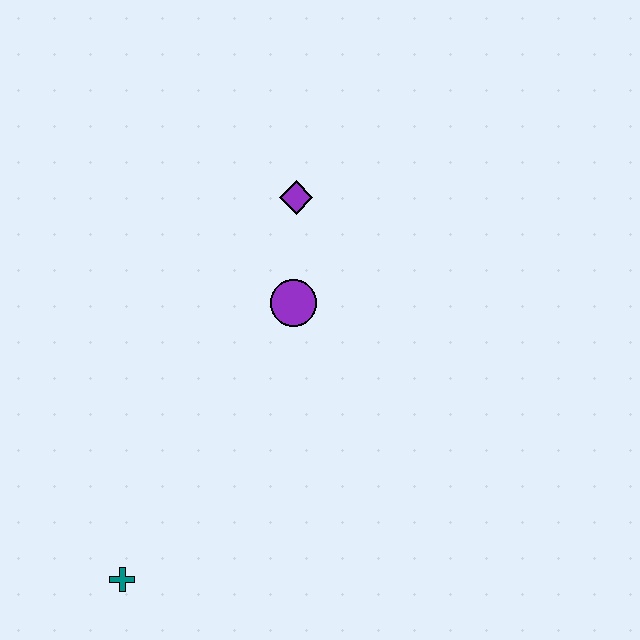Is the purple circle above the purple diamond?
No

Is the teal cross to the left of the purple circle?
Yes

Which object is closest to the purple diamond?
The purple circle is closest to the purple diamond.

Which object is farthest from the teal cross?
The purple diamond is farthest from the teal cross.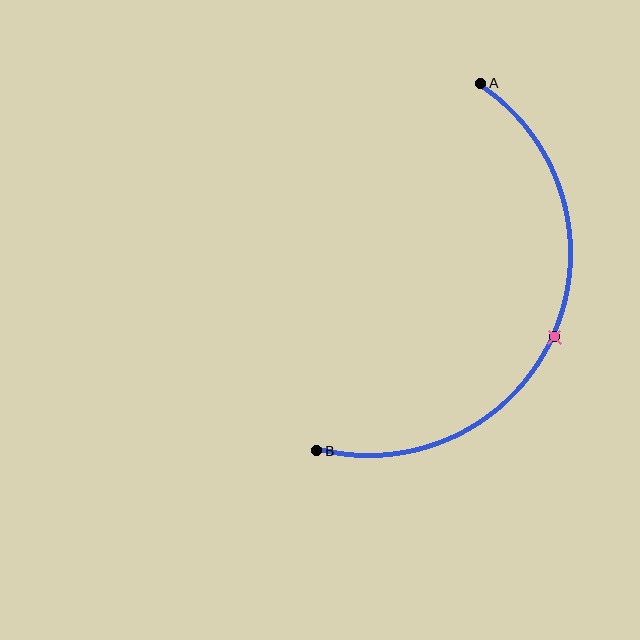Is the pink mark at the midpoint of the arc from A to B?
Yes. The pink mark lies on the arc at equal arc-length from both A and B — it is the arc midpoint.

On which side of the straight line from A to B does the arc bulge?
The arc bulges to the right of the straight line connecting A and B.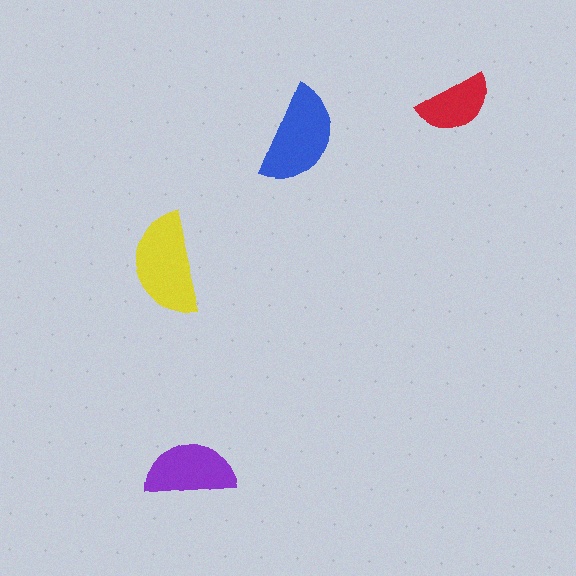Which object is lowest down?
The purple semicircle is bottommost.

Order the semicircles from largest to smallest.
the yellow one, the blue one, the purple one, the red one.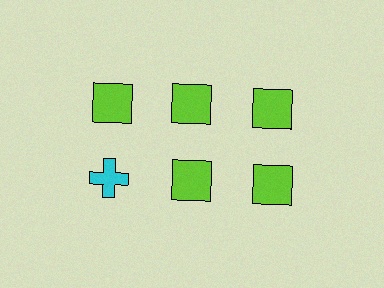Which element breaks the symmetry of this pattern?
The cyan cross in the second row, leftmost column breaks the symmetry. All other shapes are lime squares.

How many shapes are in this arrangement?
There are 6 shapes arranged in a grid pattern.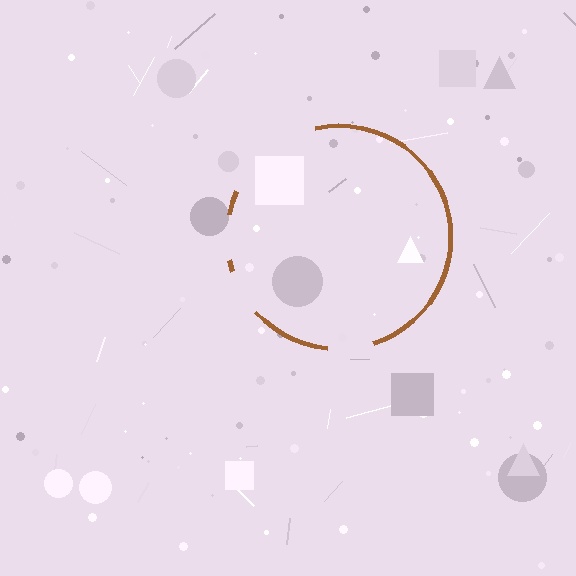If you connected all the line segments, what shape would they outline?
They would outline a circle.